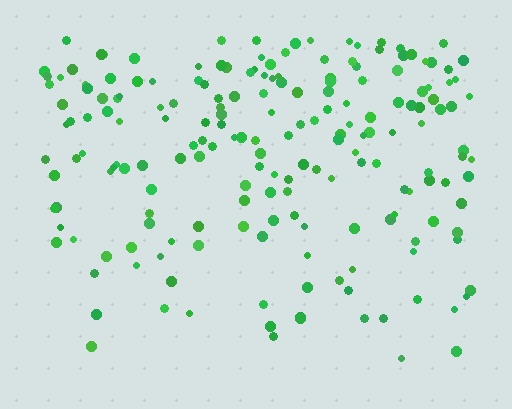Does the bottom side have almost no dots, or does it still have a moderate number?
Still a moderate number, just noticeably fewer than the top.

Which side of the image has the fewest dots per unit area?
The bottom.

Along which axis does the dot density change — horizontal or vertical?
Vertical.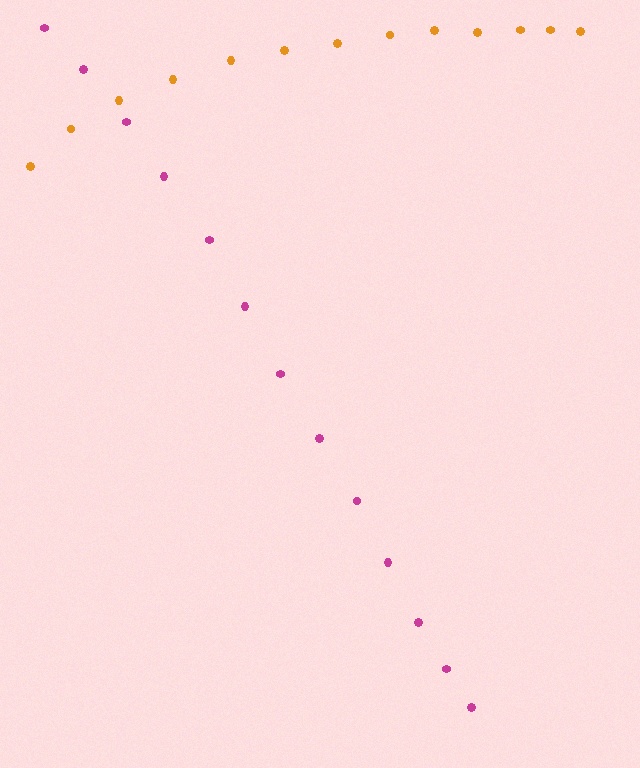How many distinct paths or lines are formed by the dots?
There are 2 distinct paths.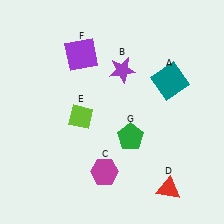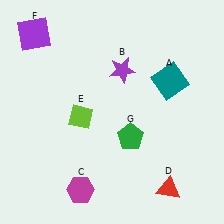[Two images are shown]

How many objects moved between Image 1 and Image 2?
2 objects moved between the two images.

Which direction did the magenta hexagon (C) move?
The magenta hexagon (C) moved left.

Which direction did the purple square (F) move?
The purple square (F) moved left.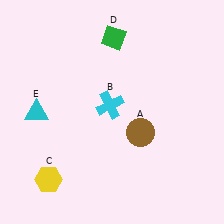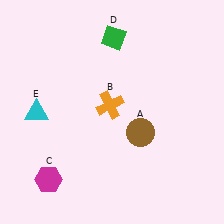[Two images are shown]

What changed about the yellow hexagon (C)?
In Image 1, C is yellow. In Image 2, it changed to magenta.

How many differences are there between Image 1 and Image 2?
There are 2 differences between the two images.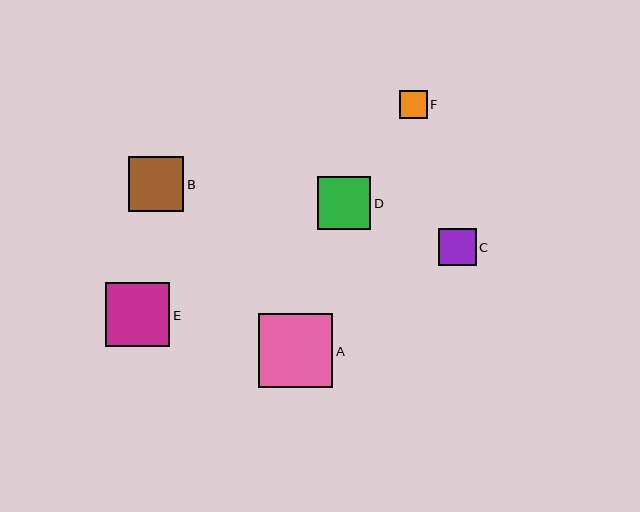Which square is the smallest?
Square F is the smallest with a size of approximately 27 pixels.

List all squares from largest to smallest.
From largest to smallest: A, E, B, D, C, F.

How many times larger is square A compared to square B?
Square A is approximately 1.3 times the size of square B.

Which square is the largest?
Square A is the largest with a size of approximately 74 pixels.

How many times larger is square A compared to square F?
Square A is approximately 2.7 times the size of square F.